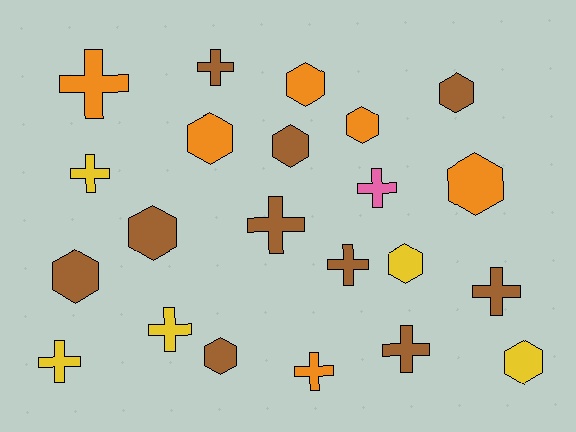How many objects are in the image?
There are 22 objects.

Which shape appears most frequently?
Hexagon, with 11 objects.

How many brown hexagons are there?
There are 5 brown hexagons.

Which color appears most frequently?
Brown, with 10 objects.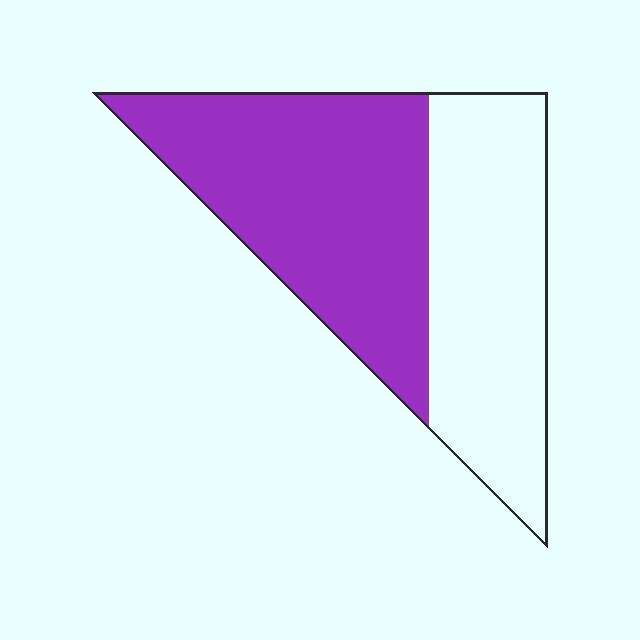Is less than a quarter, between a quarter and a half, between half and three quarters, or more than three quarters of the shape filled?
Between half and three quarters.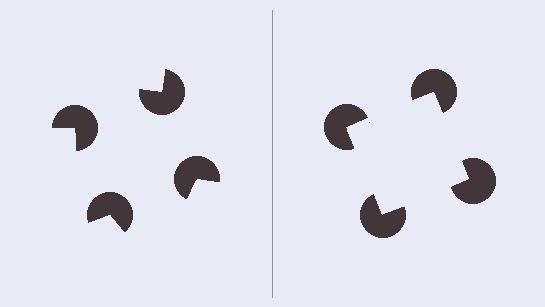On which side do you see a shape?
An illusory square appears on the right side. On the left side the wedge cuts are rotated, so no coherent shape forms.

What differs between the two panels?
The pac-man discs are positioned identically on both sides; only the wedge orientations differ. On the right they align to a square; on the left they are misaligned.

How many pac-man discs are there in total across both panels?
8 — 4 on each side.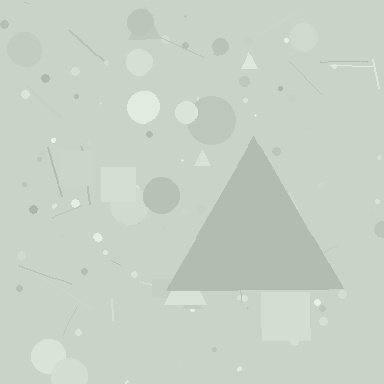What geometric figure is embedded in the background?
A triangle is embedded in the background.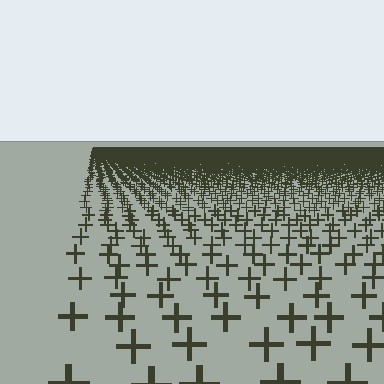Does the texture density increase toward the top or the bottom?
Density increases toward the top.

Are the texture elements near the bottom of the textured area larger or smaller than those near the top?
Larger. Near the bottom, elements are closer to the viewer and appear at a bigger on-screen size.